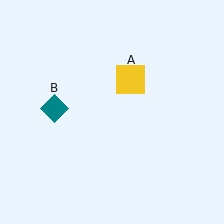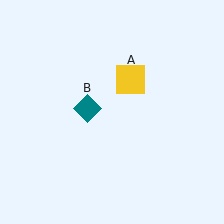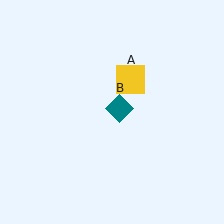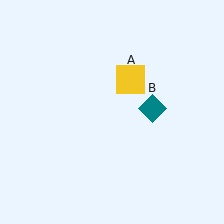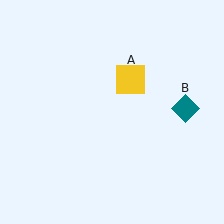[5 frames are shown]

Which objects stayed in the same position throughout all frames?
Yellow square (object A) remained stationary.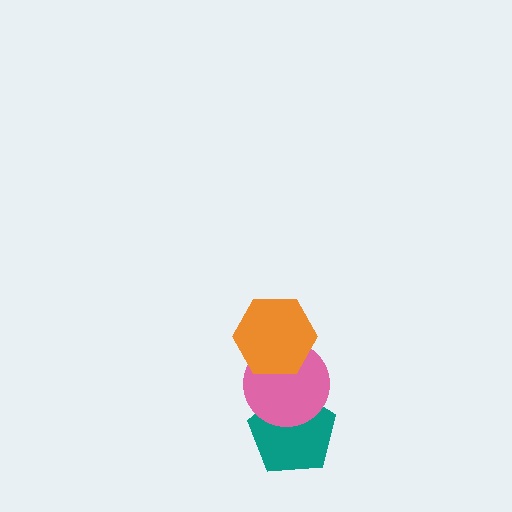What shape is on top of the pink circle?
The orange hexagon is on top of the pink circle.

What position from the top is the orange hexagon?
The orange hexagon is 1st from the top.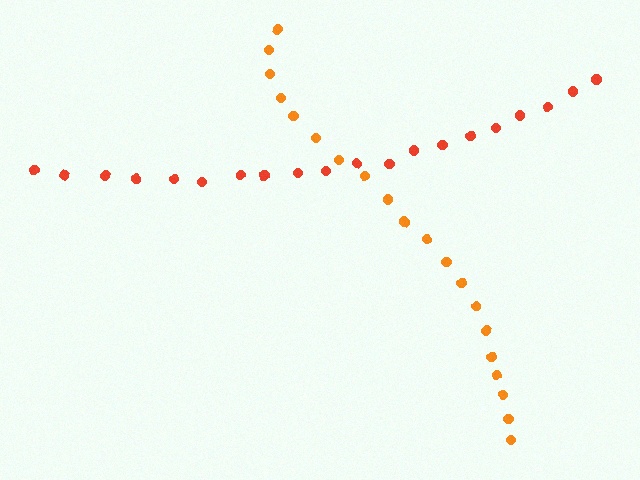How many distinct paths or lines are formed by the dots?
There are 2 distinct paths.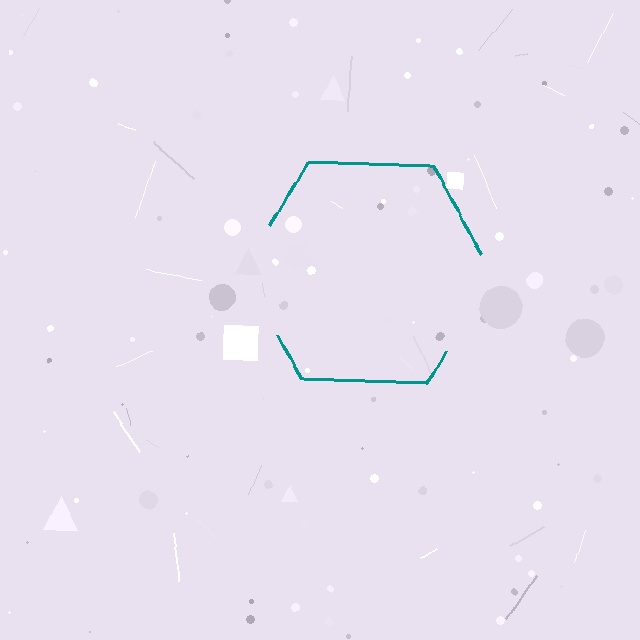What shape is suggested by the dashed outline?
The dashed outline suggests a hexagon.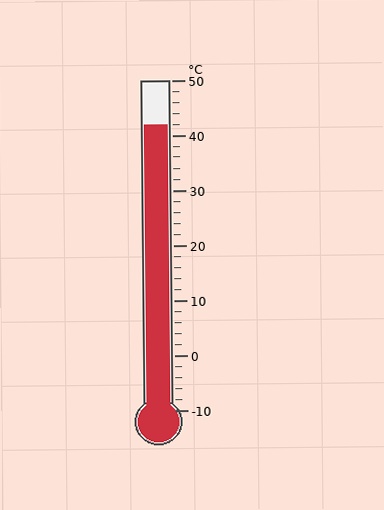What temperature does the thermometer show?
The thermometer shows approximately 42°C.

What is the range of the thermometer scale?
The thermometer scale ranges from -10°C to 50°C.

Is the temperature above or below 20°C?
The temperature is above 20°C.